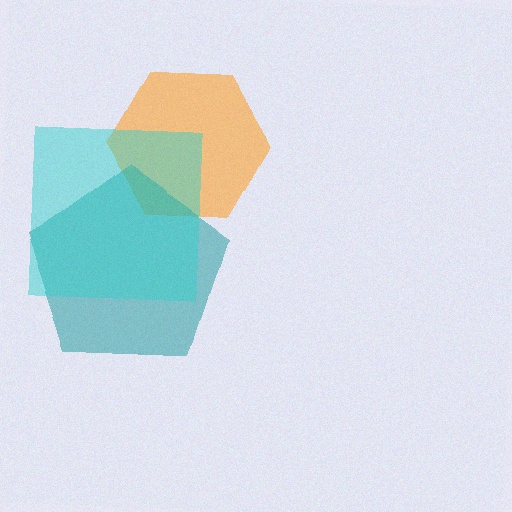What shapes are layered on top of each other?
The layered shapes are: an orange hexagon, a teal pentagon, a cyan square.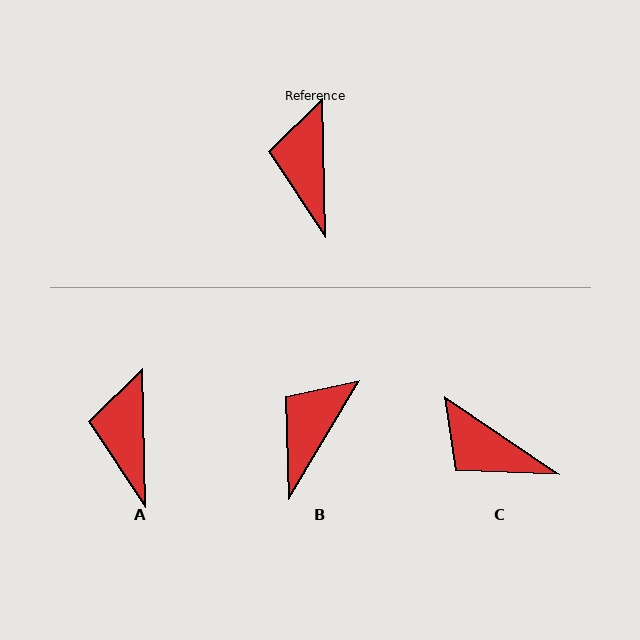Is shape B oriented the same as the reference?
No, it is off by about 32 degrees.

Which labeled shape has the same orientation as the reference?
A.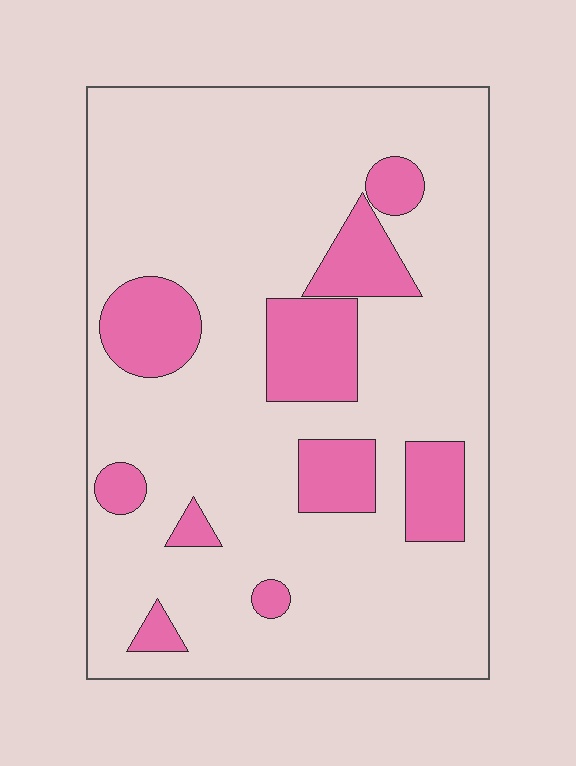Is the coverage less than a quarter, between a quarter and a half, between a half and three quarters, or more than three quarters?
Less than a quarter.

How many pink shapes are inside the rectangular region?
10.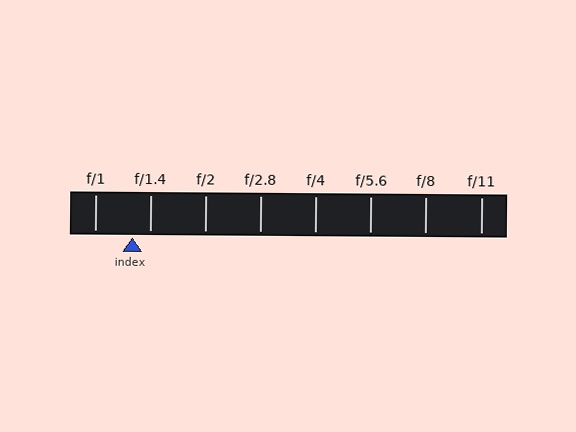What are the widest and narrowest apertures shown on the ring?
The widest aperture shown is f/1 and the narrowest is f/11.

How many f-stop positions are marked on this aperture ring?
There are 8 f-stop positions marked.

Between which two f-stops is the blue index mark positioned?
The index mark is between f/1 and f/1.4.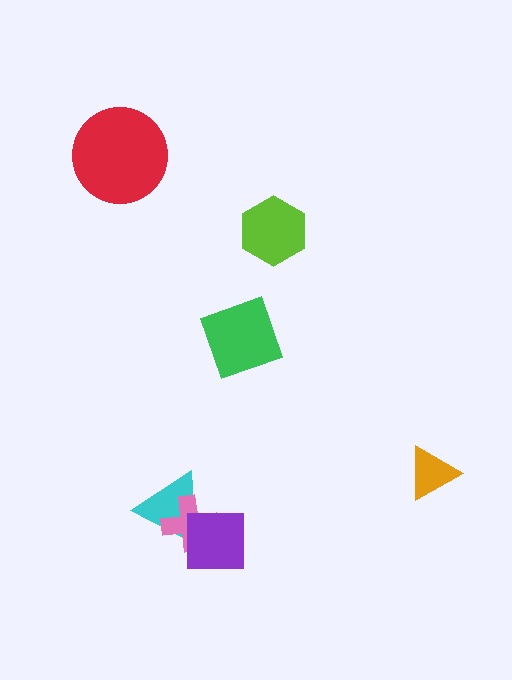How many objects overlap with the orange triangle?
0 objects overlap with the orange triangle.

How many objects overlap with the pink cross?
2 objects overlap with the pink cross.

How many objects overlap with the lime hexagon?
0 objects overlap with the lime hexagon.